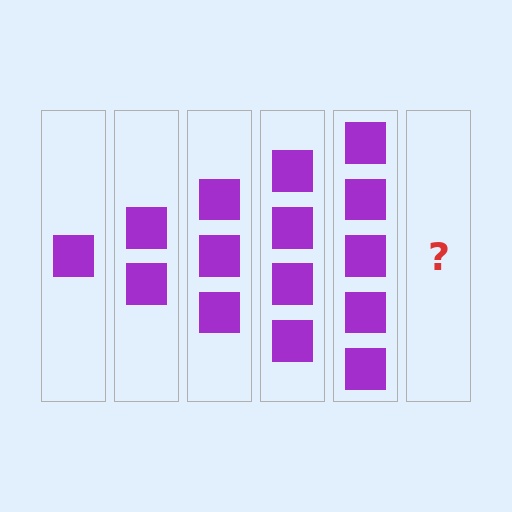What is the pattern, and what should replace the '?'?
The pattern is that each step adds one more square. The '?' should be 6 squares.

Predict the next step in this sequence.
The next step is 6 squares.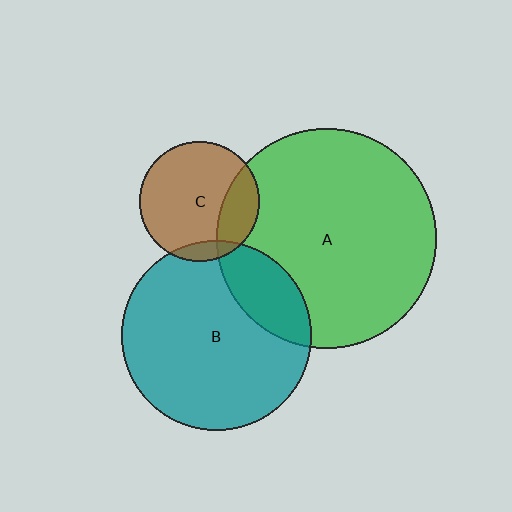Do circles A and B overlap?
Yes.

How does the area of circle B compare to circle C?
Approximately 2.5 times.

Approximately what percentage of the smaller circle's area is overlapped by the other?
Approximately 20%.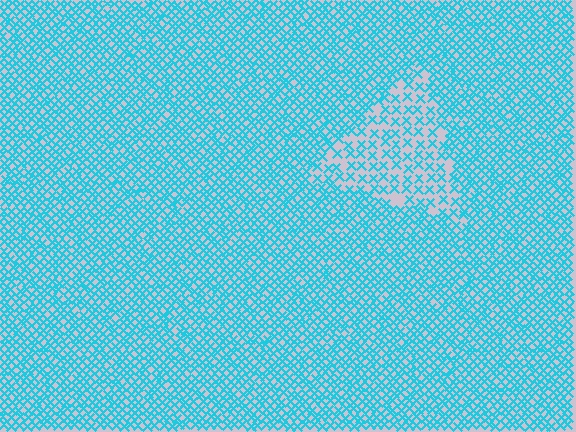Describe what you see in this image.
The image contains small cyan elements arranged at two different densities. A triangle-shaped region is visible where the elements are less densely packed than the surrounding area.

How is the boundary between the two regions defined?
The boundary is defined by a change in element density (approximately 2.1x ratio). All elements are the same color, size, and shape.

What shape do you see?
I see a triangle.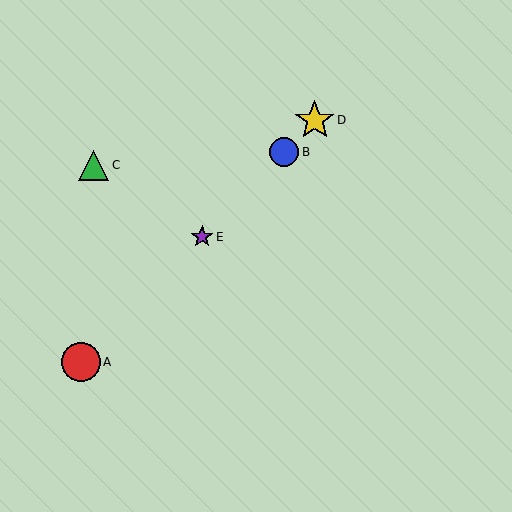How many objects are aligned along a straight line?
4 objects (A, B, D, E) are aligned along a straight line.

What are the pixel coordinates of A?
Object A is at (81, 362).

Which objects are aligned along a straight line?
Objects A, B, D, E are aligned along a straight line.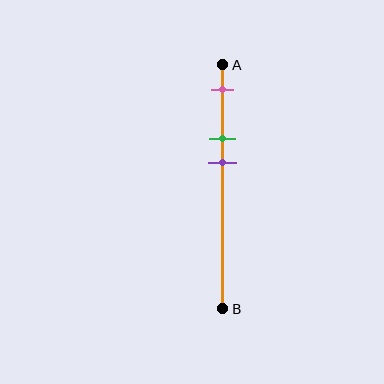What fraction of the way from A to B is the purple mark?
The purple mark is approximately 40% (0.4) of the way from A to B.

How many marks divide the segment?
There are 3 marks dividing the segment.